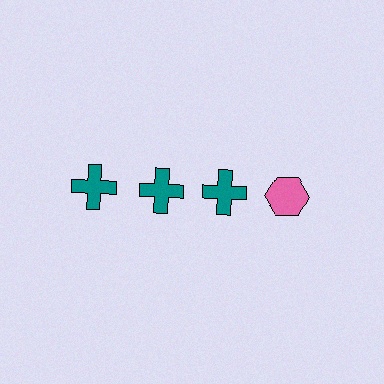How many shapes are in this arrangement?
There are 4 shapes arranged in a grid pattern.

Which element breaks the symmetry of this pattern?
The pink hexagon in the top row, second from right column breaks the symmetry. All other shapes are teal crosses.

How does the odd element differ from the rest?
It differs in both color (pink instead of teal) and shape (hexagon instead of cross).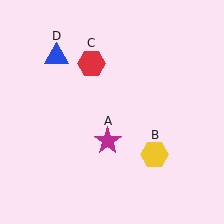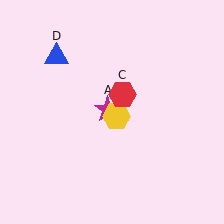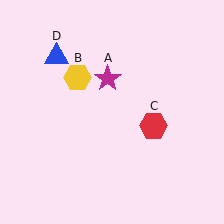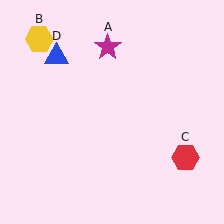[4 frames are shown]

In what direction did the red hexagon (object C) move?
The red hexagon (object C) moved down and to the right.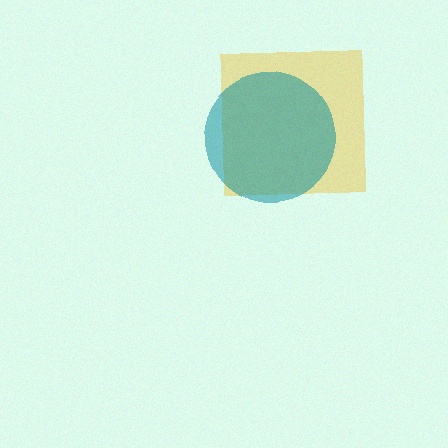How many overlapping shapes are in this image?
There are 2 overlapping shapes in the image.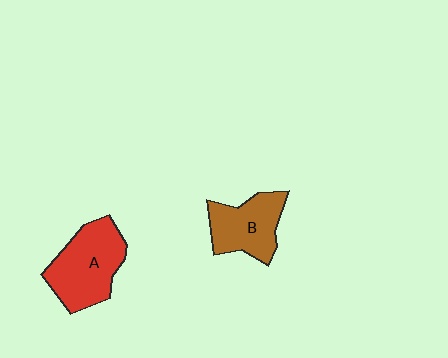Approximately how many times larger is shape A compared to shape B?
Approximately 1.3 times.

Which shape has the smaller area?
Shape B (brown).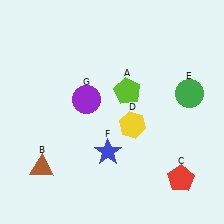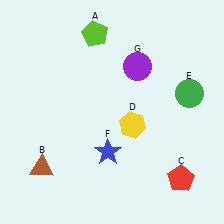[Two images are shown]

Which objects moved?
The objects that moved are: the lime pentagon (A), the purple circle (G).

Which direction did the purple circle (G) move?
The purple circle (G) moved right.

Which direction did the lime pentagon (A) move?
The lime pentagon (A) moved up.